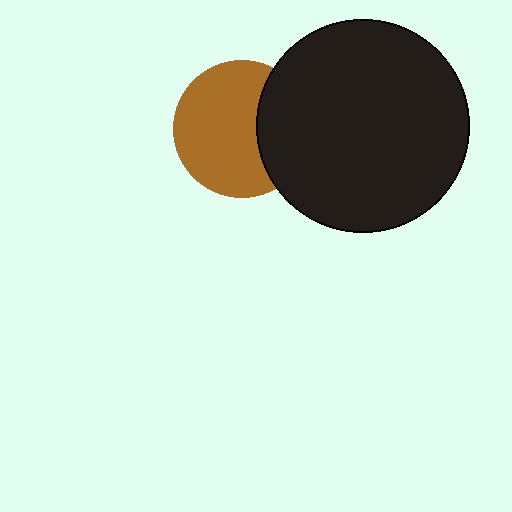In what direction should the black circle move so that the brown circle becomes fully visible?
The black circle should move right. That is the shortest direction to clear the overlap and leave the brown circle fully visible.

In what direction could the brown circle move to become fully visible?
The brown circle could move left. That would shift it out from behind the black circle entirely.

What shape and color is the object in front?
The object in front is a black circle.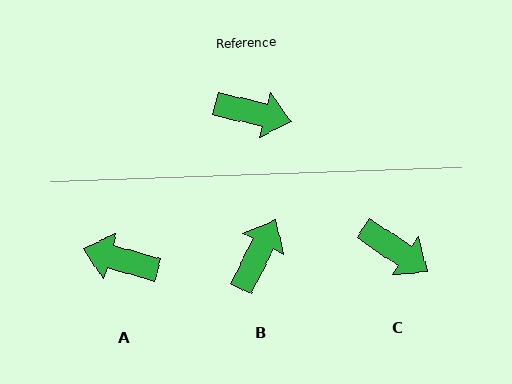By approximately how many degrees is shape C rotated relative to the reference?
Approximately 21 degrees clockwise.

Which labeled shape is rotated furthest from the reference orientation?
A, about 178 degrees away.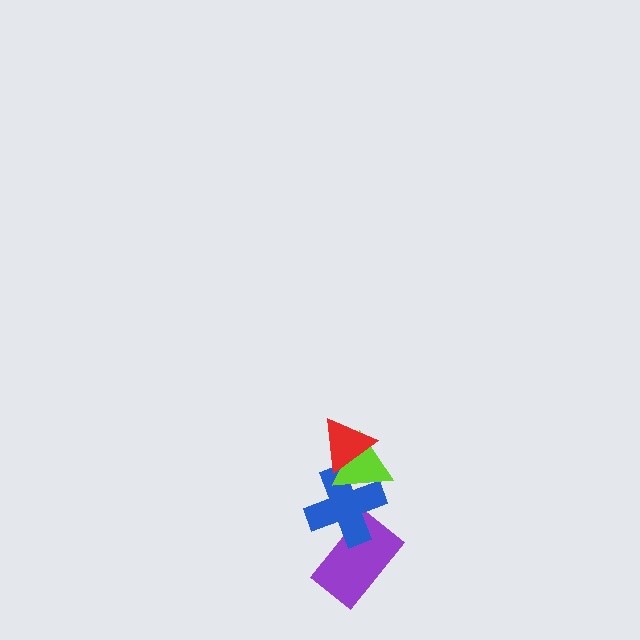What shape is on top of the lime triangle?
The red triangle is on top of the lime triangle.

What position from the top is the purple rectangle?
The purple rectangle is 4th from the top.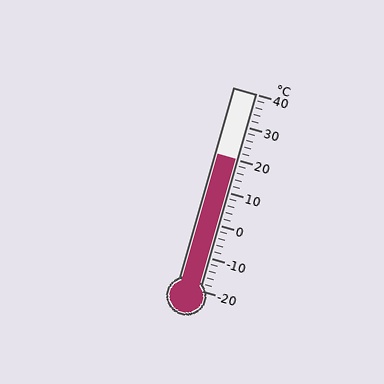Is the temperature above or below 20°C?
The temperature is at 20°C.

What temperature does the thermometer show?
The thermometer shows approximately 20°C.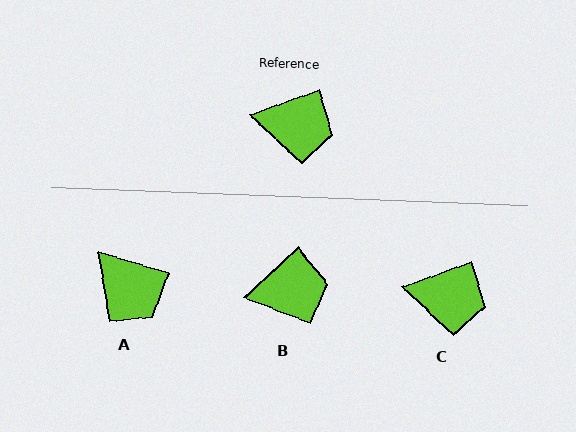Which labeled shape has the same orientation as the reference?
C.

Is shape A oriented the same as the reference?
No, it is off by about 37 degrees.